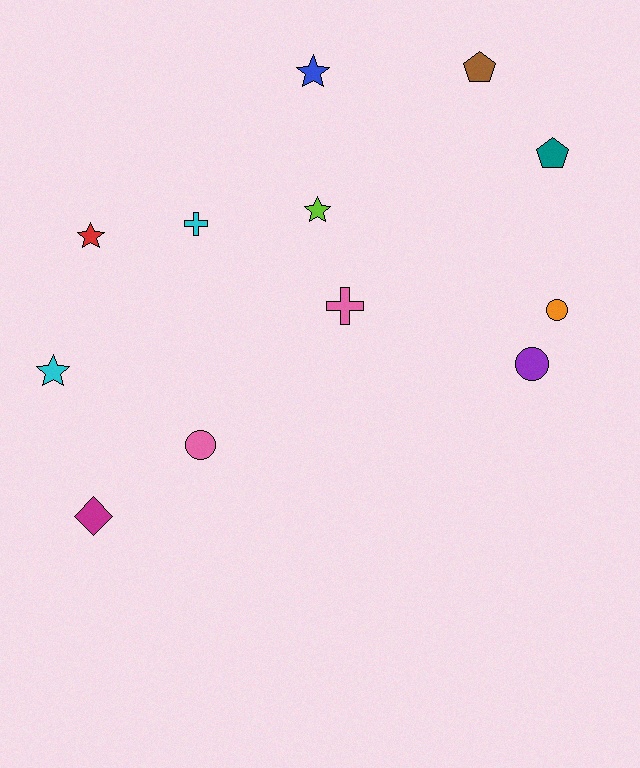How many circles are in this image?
There are 3 circles.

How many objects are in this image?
There are 12 objects.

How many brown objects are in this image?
There is 1 brown object.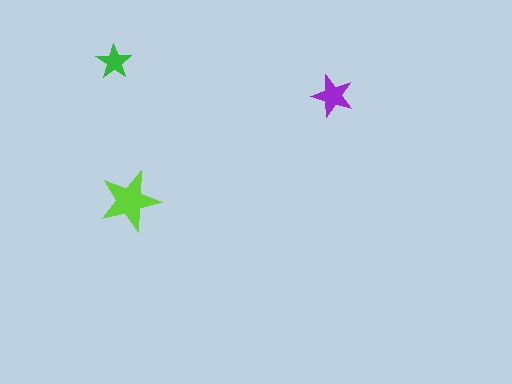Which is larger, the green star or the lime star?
The lime one.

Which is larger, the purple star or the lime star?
The lime one.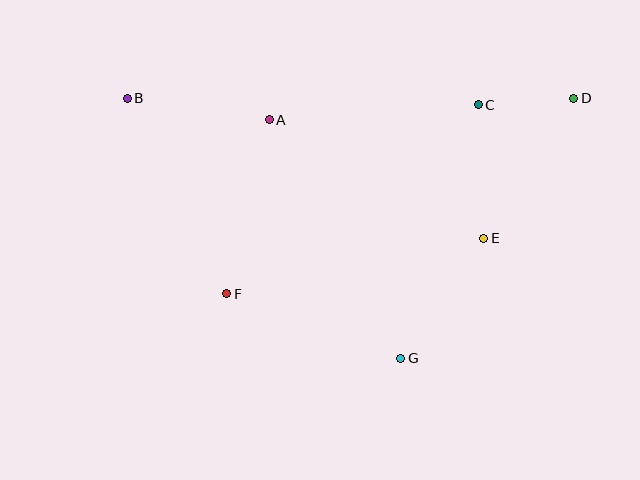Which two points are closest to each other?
Points C and D are closest to each other.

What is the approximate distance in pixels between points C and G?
The distance between C and G is approximately 265 pixels.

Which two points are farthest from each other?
Points B and D are farthest from each other.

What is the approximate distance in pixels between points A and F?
The distance between A and F is approximately 179 pixels.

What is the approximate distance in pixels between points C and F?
The distance between C and F is approximately 315 pixels.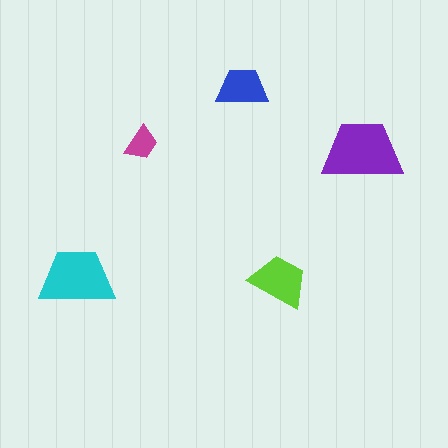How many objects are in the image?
There are 5 objects in the image.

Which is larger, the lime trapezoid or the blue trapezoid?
The lime one.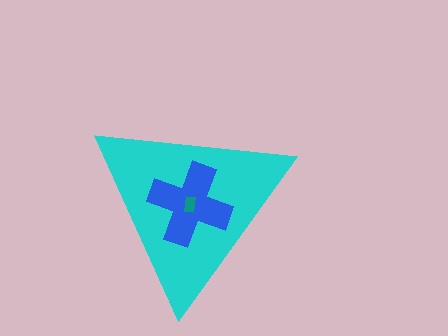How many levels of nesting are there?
3.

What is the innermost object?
The teal rectangle.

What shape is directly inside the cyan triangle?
The blue cross.